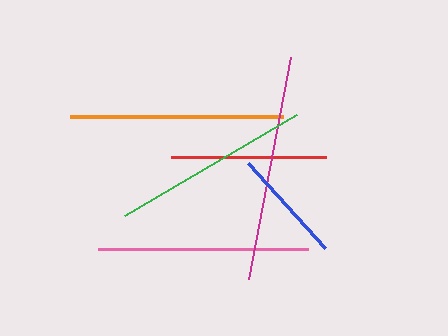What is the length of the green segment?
The green segment is approximately 199 pixels long.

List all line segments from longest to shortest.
From longest to shortest: magenta, orange, pink, green, red, blue.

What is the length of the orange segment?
The orange segment is approximately 213 pixels long.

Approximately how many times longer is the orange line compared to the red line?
The orange line is approximately 1.4 times the length of the red line.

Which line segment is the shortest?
The blue line is the shortest at approximately 115 pixels.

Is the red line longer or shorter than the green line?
The green line is longer than the red line.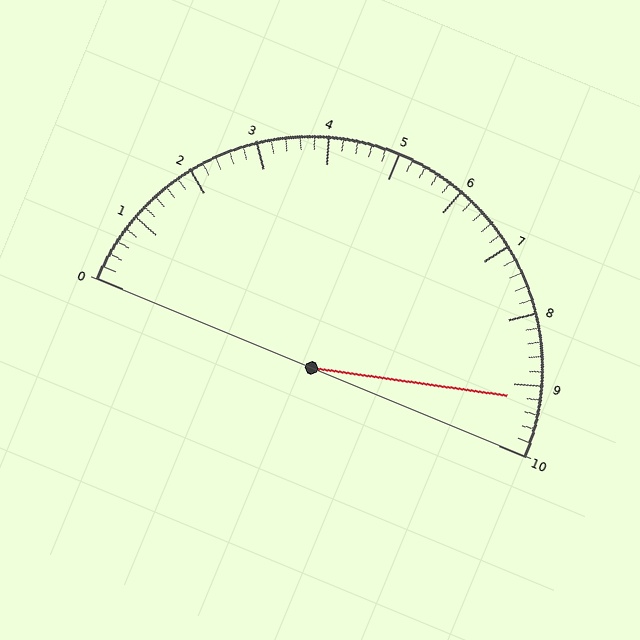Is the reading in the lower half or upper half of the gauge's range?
The reading is in the upper half of the range (0 to 10).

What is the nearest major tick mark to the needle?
The nearest major tick mark is 9.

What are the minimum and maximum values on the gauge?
The gauge ranges from 0 to 10.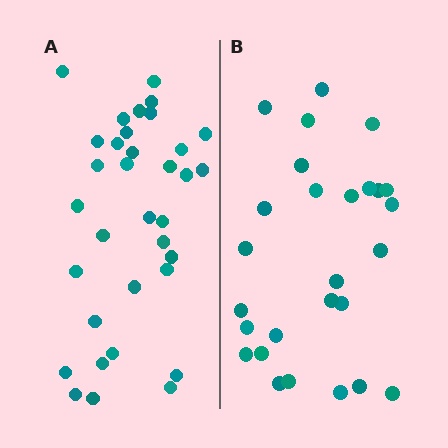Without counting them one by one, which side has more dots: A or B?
Region A (the left region) has more dots.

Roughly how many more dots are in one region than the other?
Region A has roughly 8 or so more dots than region B.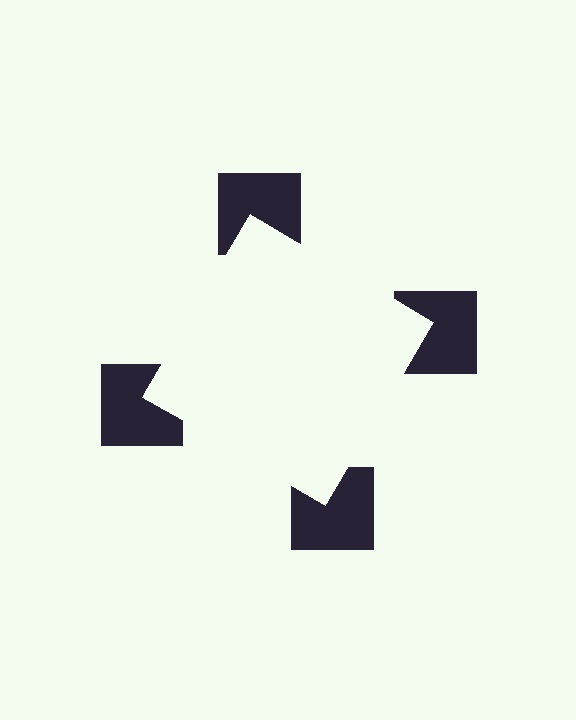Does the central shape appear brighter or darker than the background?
It typically appears slightly brighter than the background, even though no actual brightness change is drawn.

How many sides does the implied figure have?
4 sides.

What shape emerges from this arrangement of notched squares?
An illusory square — its edges are inferred from the aligned wedge cuts in the notched squares, not physically drawn.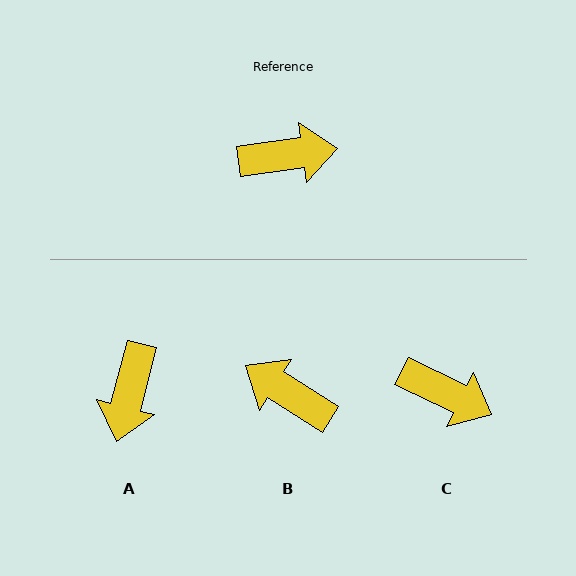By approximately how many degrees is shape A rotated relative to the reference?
Approximately 112 degrees clockwise.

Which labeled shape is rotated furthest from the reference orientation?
B, about 140 degrees away.